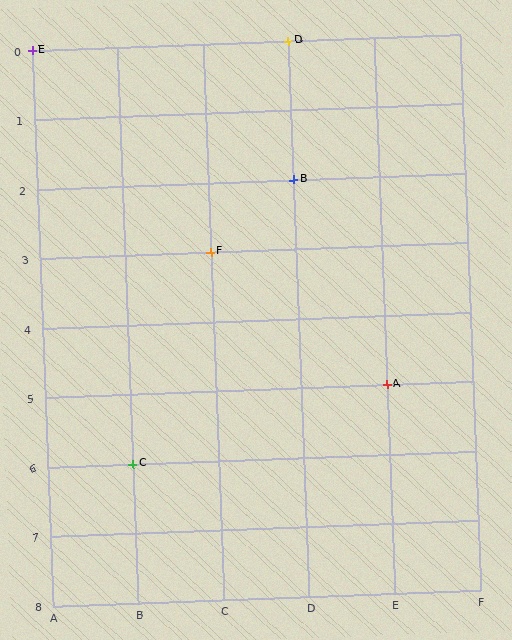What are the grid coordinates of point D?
Point D is at grid coordinates (D, 0).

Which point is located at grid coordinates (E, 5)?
Point A is at (E, 5).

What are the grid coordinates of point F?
Point F is at grid coordinates (C, 3).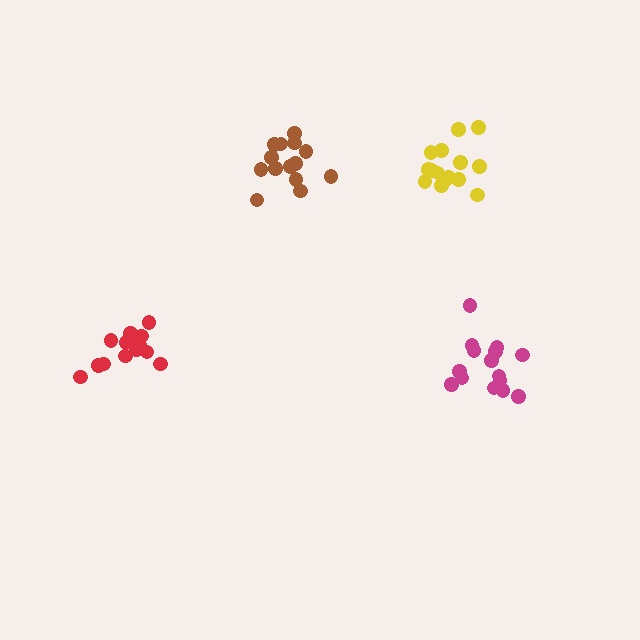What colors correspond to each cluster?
The clusters are colored: magenta, red, brown, yellow.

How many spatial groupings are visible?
There are 4 spatial groupings.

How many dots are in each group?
Group 1: 15 dots, Group 2: 15 dots, Group 3: 14 dots, Group 4: 15 dots (59 total).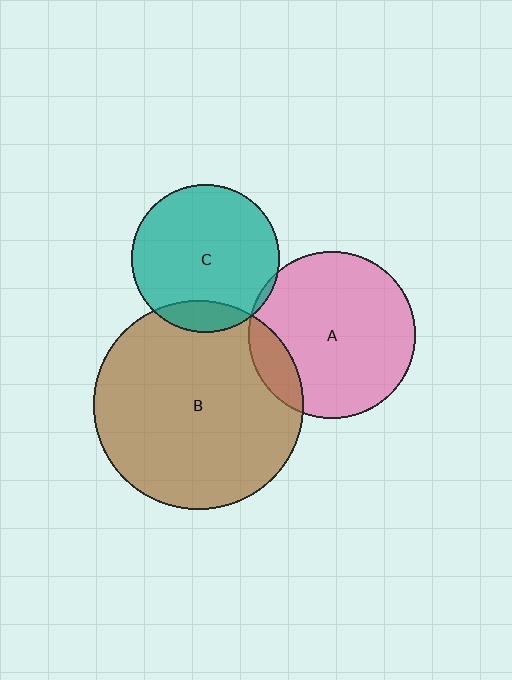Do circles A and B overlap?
Yes.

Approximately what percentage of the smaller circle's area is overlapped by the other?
Approximately 15%.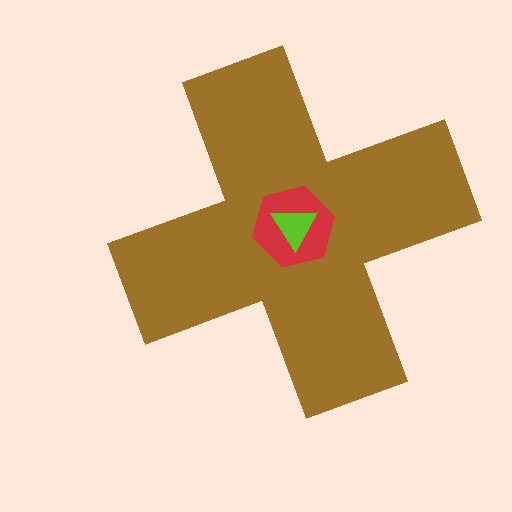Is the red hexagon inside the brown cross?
Yes.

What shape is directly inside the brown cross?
The red hexagon.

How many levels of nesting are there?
3.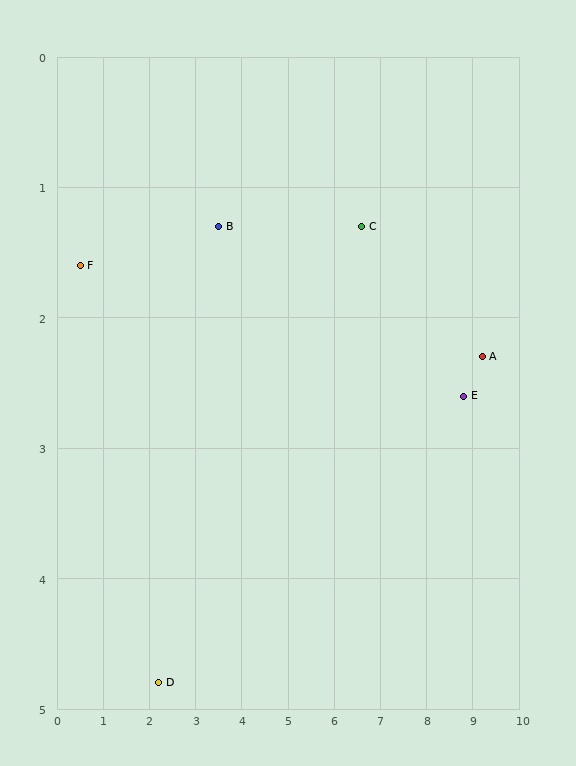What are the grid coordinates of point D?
Point D is at approximately (2.2, 4.8).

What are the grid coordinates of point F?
Point F is at approximately (0.5, 1.6).